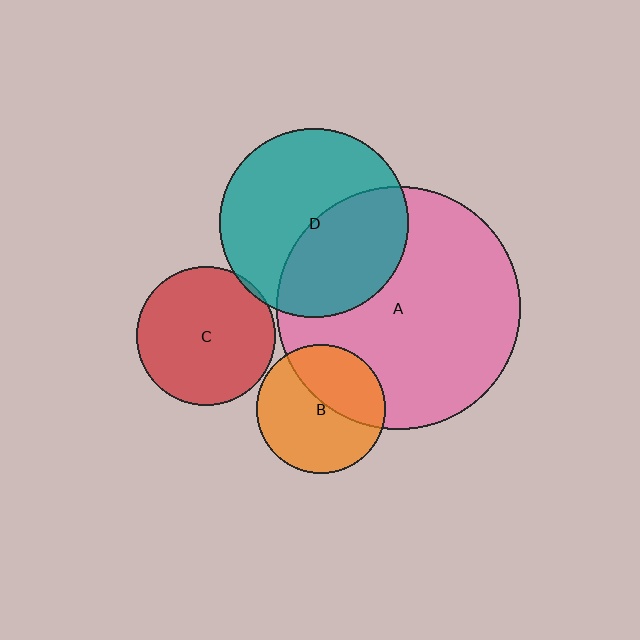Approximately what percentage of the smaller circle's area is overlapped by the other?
Approximately 40%.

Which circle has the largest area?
Circle A (pink).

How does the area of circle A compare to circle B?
Approximately 3.6 times.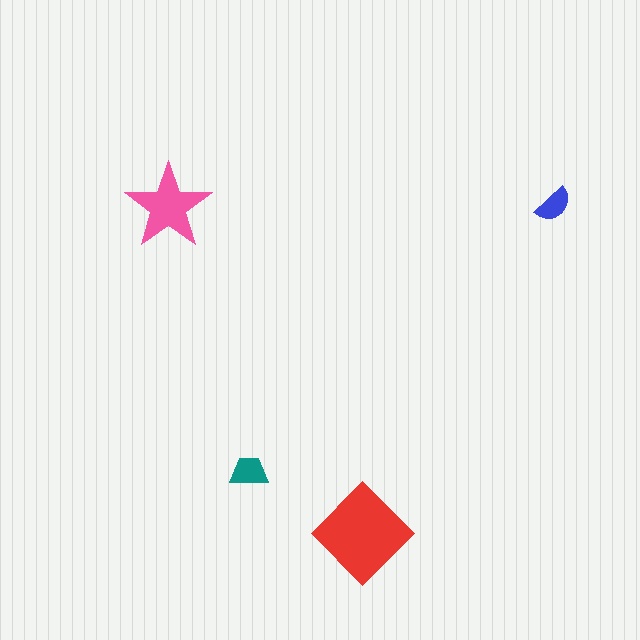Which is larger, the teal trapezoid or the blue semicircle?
The teal trapezoid.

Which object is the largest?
The red diamond.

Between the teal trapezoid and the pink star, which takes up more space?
The pink star.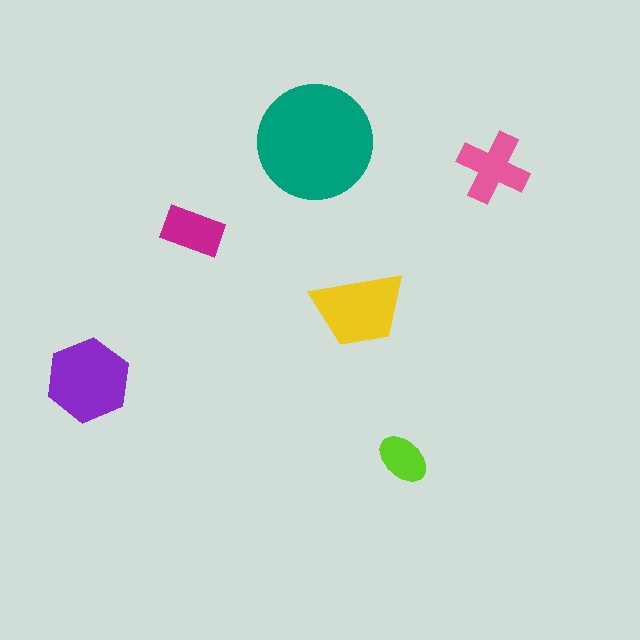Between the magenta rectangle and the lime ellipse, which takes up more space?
The magenta rectangle.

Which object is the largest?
The teal circle.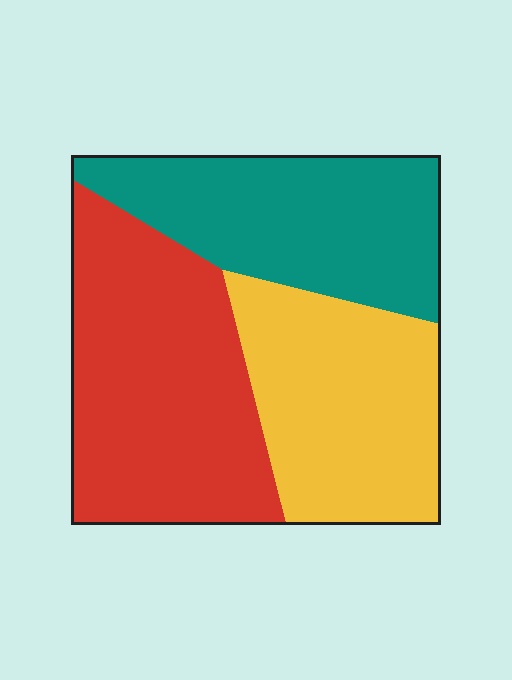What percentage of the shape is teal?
Teal covers 30% of the shape.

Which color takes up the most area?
Red, at roughly 40%.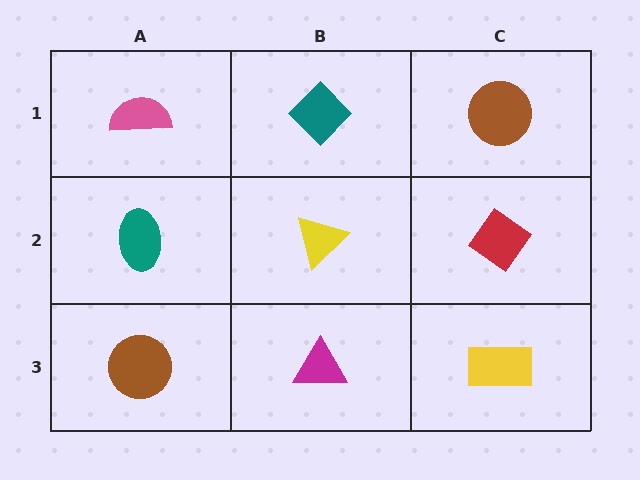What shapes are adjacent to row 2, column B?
A teal diamond (row 1, column B), a magenta triangle (row 3, column B), a teal ellipse (row 2, column A), a red diamond (row 2, column C).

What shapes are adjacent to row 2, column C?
A brown circle (row 1, column C), a yellow rectangle (row 3, column C), a yellow triangle (row 2, column B).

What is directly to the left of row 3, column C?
A magenta triangle.